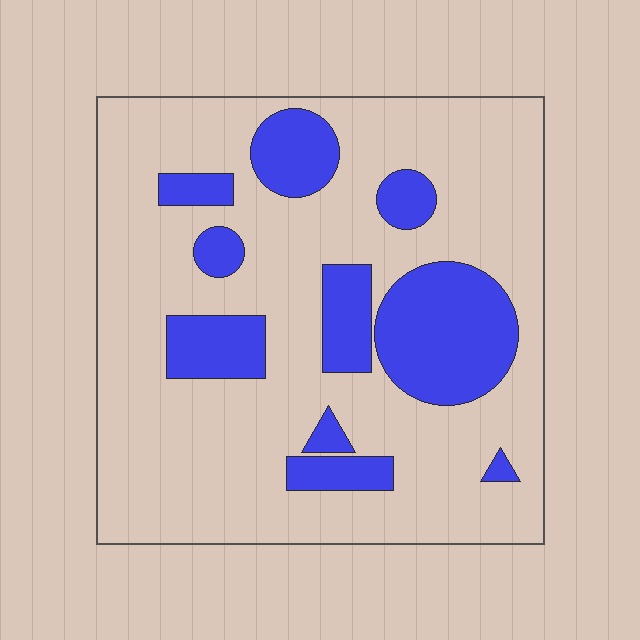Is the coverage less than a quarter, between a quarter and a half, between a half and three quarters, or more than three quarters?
Less than a quarter.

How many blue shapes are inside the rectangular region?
10.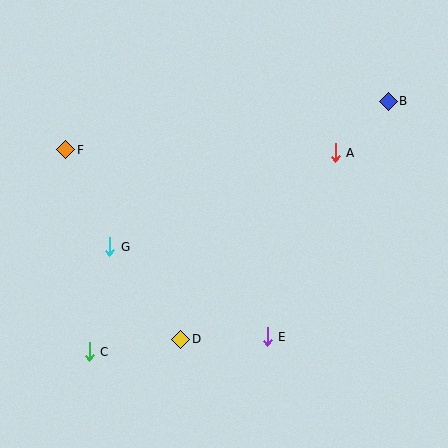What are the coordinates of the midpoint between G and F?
The midpoint between G and F is at (88, 198).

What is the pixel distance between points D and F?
The distance between D and F is 222 pixels.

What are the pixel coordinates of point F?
Point F is at (66, 150).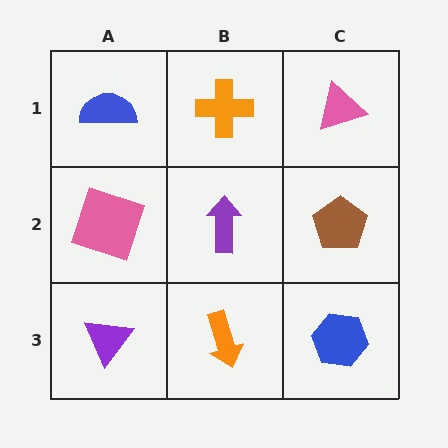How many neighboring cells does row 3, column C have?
2.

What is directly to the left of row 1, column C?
An orange cross.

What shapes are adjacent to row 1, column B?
A purple arrow (row 2, column B), a blue semicircle (row 1, column A), a pink triangle (row 1, column C).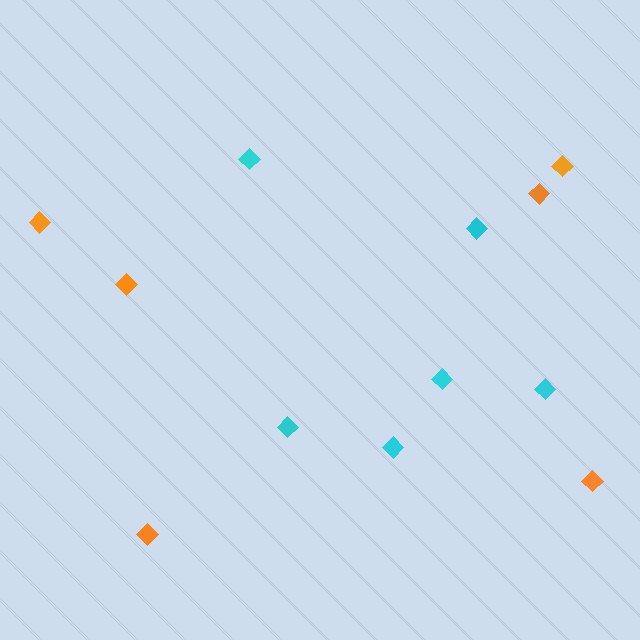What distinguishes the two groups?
There are 2 groups: one group of orange diamonds (6) and one group of cyan diamonds (6).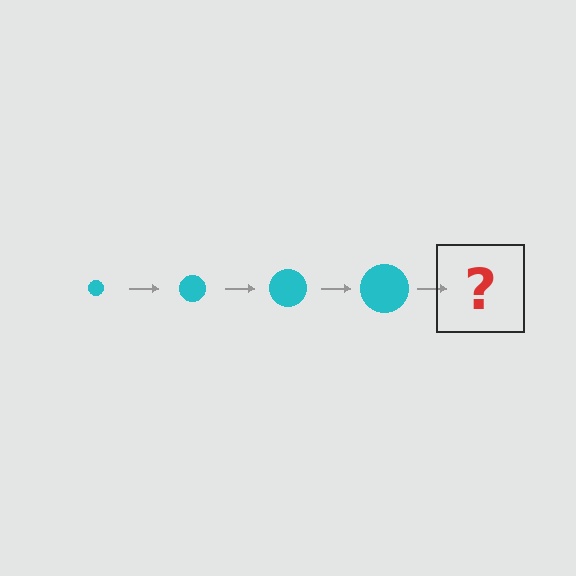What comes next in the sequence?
The next element should be a cyan circle, larger than the previous one.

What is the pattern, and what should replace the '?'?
The pattern is that the circle gets progressively larger each step. The '?' should be a cyan circle, larger than the previous one.